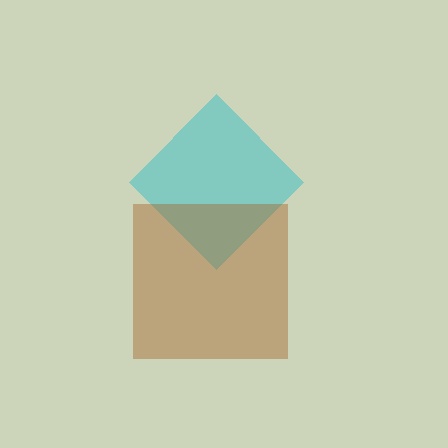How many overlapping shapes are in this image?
There are 2 overlapping shapes in the image.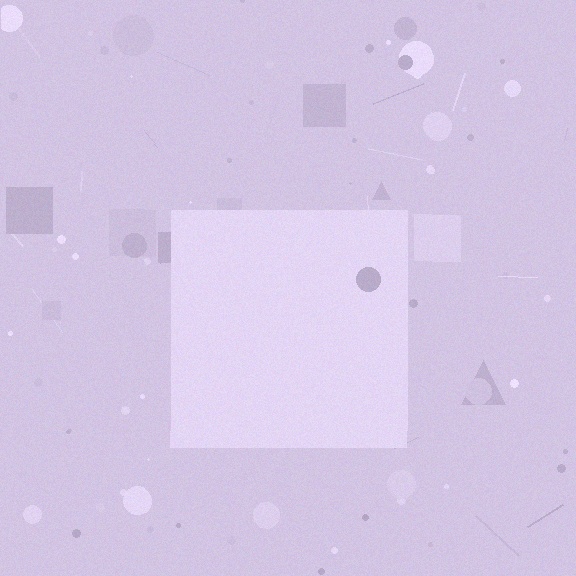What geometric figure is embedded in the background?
A square is embedded in the background.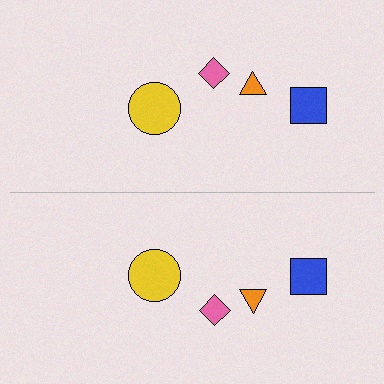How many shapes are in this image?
There are 8 shapes in this image.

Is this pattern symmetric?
Yes, this pattern has bilateral (reflection) symmetry.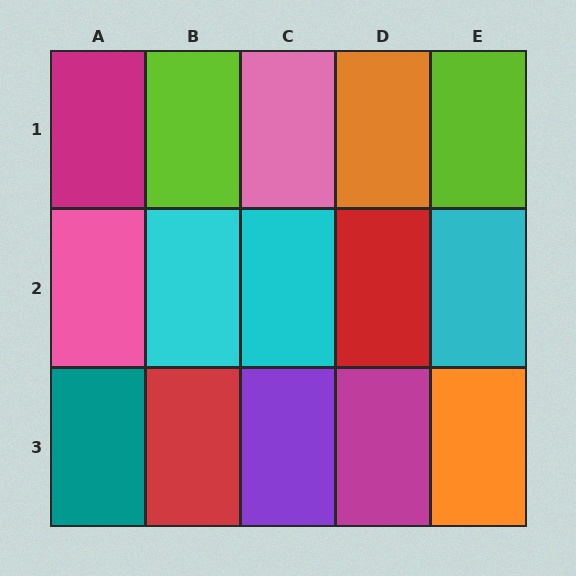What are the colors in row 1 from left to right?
Magenta, lime, pink, orange, lime.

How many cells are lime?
2 cells are lime.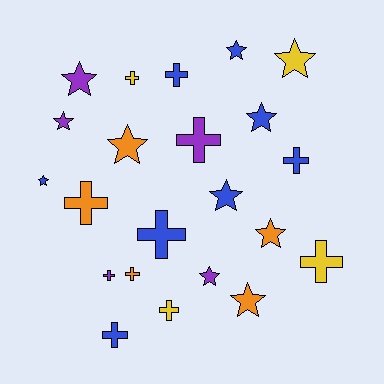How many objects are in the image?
There are 22 objects.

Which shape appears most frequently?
Star, with 11 objects.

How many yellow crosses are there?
There are 3 yellow crosses.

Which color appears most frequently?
Blue, with 8 objects.